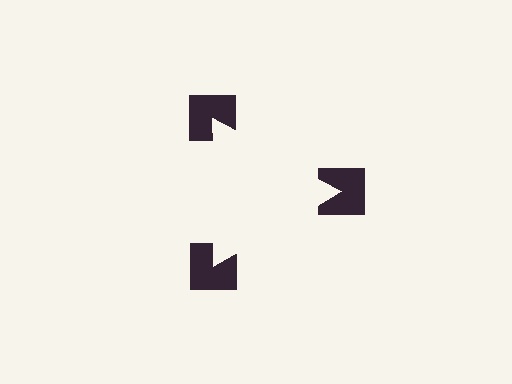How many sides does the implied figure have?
3 sides.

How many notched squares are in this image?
There are 3 — one at each vertex of the illusory triangle.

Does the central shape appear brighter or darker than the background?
It typically appears slightly brighter than the background, even though no actual brightness change is drawn.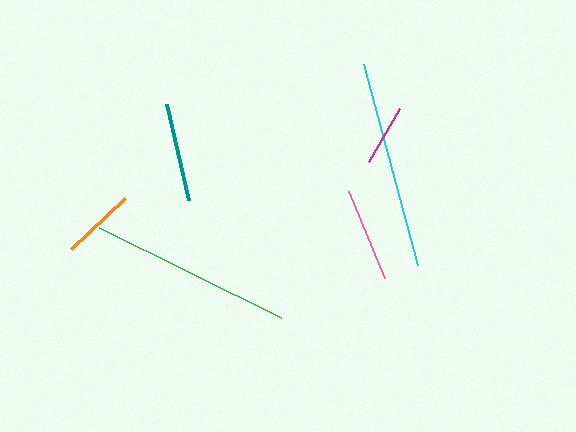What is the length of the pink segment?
The pink segment is approximately 94 pixels long.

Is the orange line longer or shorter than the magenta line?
The orange line is longer than the magenta line.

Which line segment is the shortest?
The magenta line is the shortest at approximately 61 pixels.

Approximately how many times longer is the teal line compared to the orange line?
The teal line is approximately 1.3 times the length of the orange line.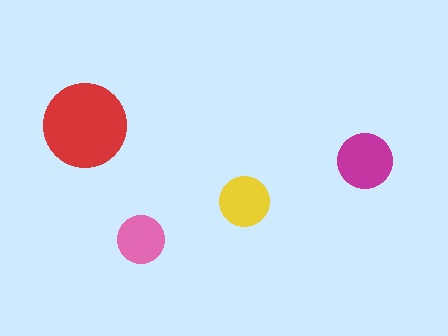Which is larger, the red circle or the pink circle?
The red one.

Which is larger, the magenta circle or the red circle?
The red one.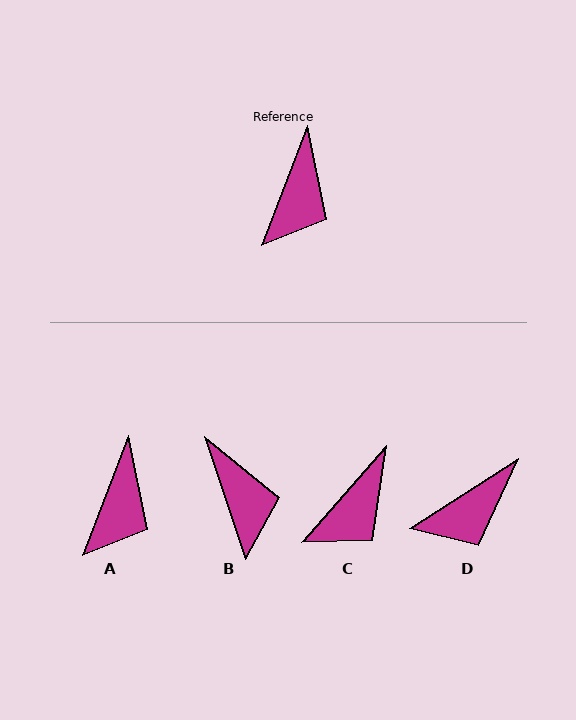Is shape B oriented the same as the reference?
No, it is off by about 39 degrees.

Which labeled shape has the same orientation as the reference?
A.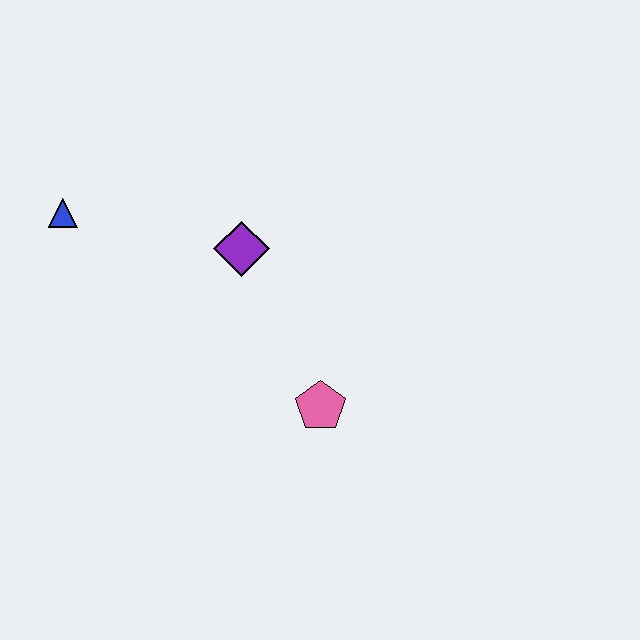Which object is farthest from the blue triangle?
The pink pentagon is farthest from the blue triangle.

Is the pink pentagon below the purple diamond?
Yes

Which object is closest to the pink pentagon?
The purple diamond is closest to the pink pentagon.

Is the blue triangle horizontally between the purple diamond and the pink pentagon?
No